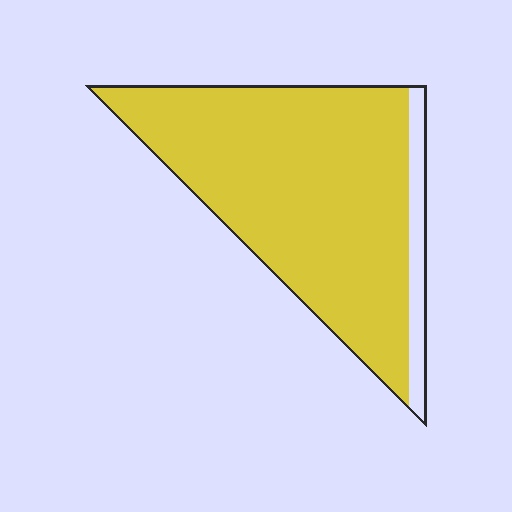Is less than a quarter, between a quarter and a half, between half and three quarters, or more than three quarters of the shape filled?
More than three quarters.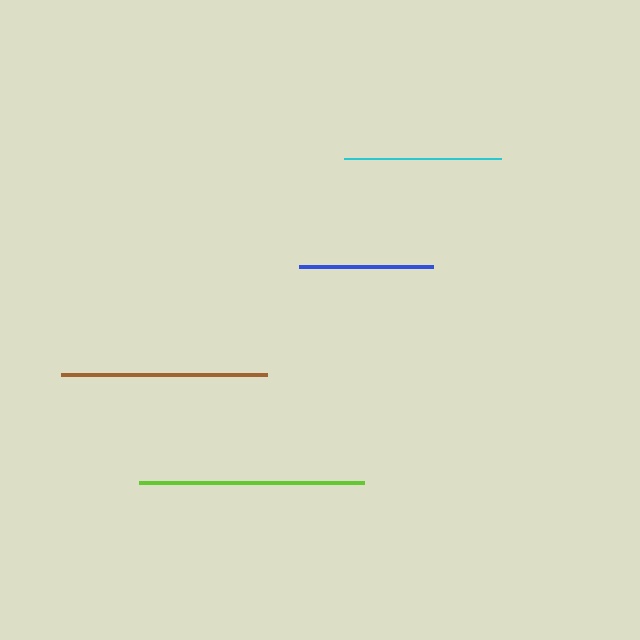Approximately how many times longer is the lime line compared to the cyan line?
The lime line is approximately 1.4 times the length of the cyan line.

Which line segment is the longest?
The lime line is the longest at approximately 225 pixels.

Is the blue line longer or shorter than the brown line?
The brown line is longer than the blue line.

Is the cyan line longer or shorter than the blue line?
The cyan line is longer than the blue line.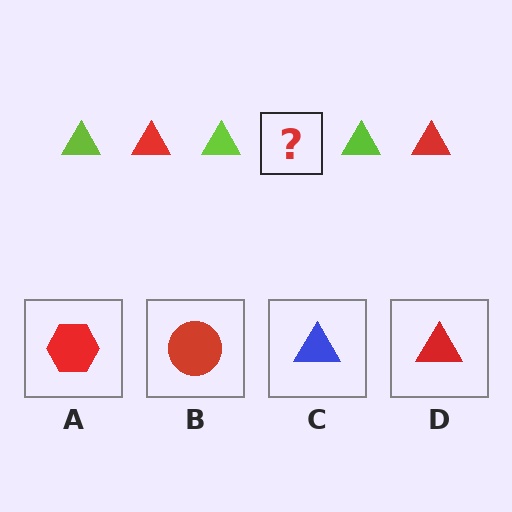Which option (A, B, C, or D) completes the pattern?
D.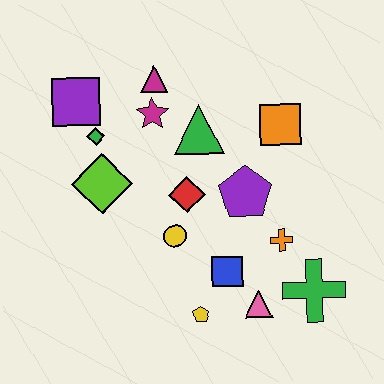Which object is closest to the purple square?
The green diamond is closest to the purple square.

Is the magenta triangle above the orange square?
Yes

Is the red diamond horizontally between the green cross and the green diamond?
Yes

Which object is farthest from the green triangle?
The green cross is farthest from the green triangle.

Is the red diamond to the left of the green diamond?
No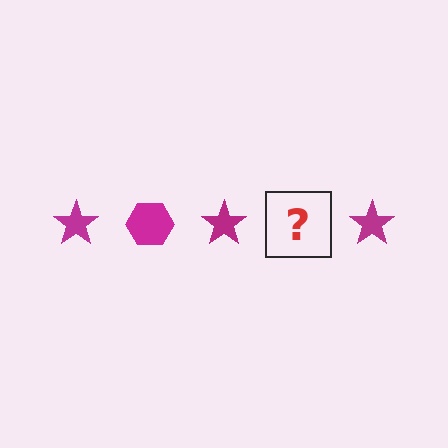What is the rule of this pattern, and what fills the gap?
The rule is that the pattern cycles through star, hexagon shapes in magenta. The gap should be filled with a magenta hexagon.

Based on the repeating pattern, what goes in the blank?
The blank should be a magenta hexagon.